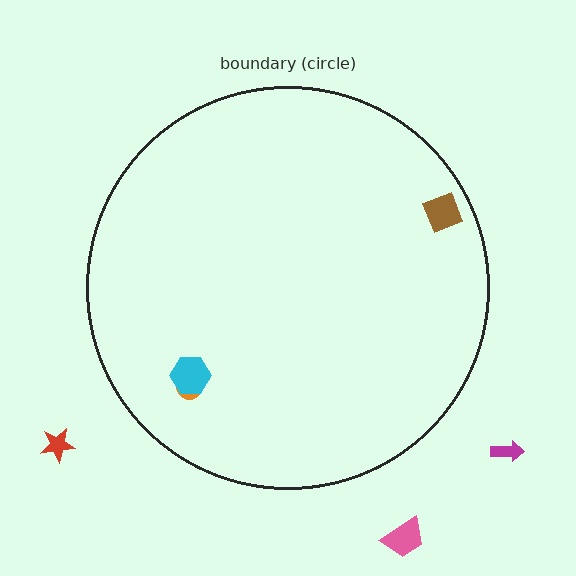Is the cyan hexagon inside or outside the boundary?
Inside.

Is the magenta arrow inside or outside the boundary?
Outside.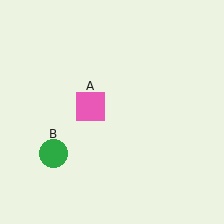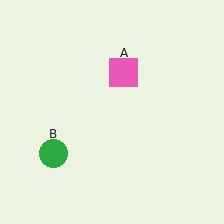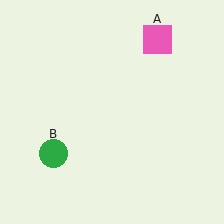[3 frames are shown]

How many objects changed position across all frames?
1 object changed position: pink square (object A).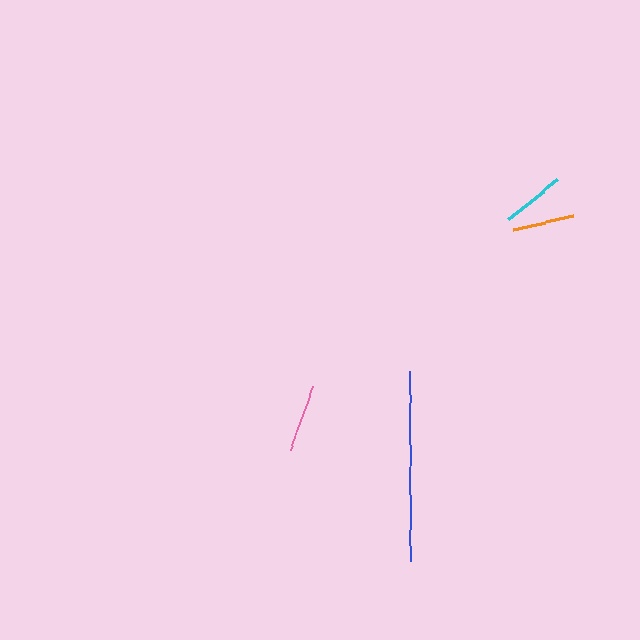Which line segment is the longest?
The blue line is the longest at approximately 190 pixels.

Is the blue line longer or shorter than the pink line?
The blue line is longer than the pink line.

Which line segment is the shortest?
The orange line is the shortest at approximately 60 pixels.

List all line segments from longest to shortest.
From longest to shortest: blue, pink, cyan, orange.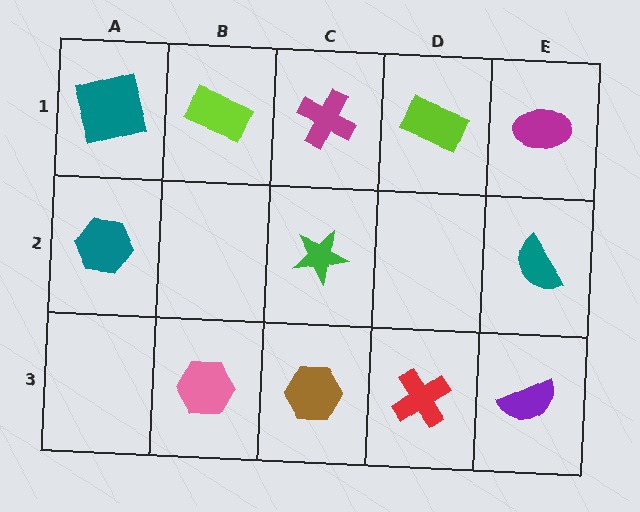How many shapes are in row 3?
4 shapes.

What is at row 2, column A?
A teal hexagon.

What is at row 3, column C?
A brown hexagon.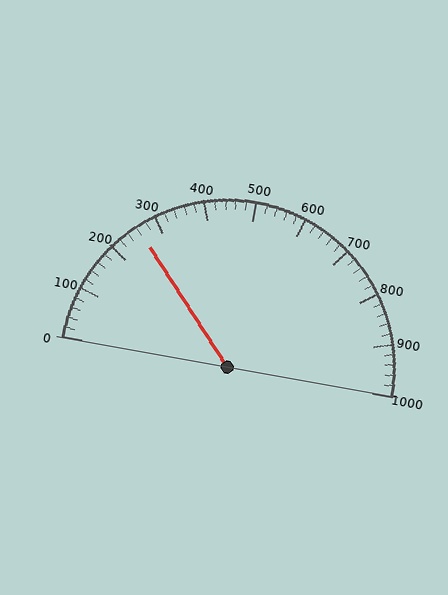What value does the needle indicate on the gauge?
The needle indicates approximately 260.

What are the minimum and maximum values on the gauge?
The gauge ranges from 0 to 1000.